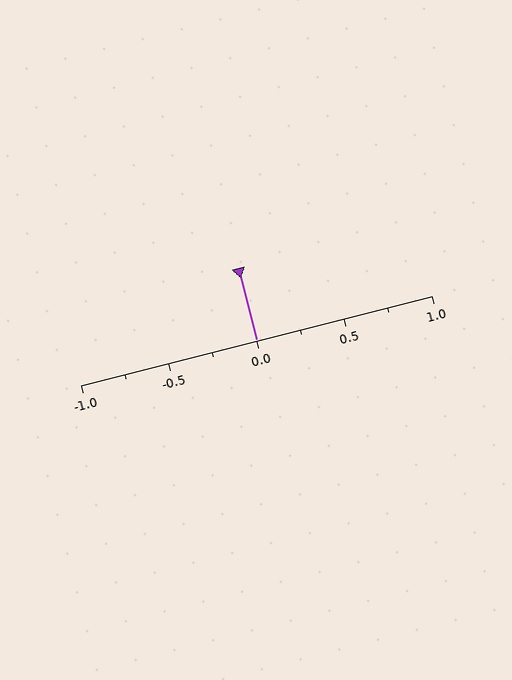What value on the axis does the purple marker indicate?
The marker indicates approximately 0.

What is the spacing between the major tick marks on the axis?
The major ticks are spaced 0.5 apart.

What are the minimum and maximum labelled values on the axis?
The axis runs from -1.0 to 1.0.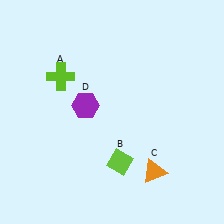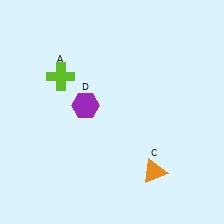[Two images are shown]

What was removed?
The lime diamond (B) was removed in Image 2.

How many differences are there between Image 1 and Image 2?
There is 1 difference between the two images.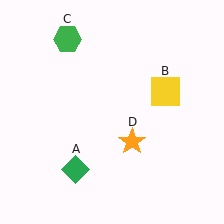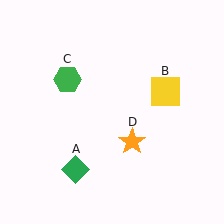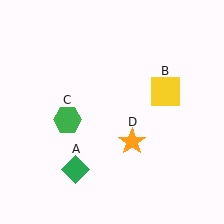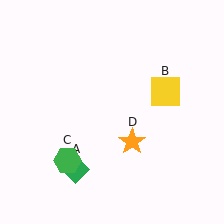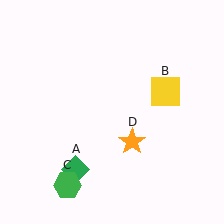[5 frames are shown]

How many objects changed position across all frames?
1 object changed position: green hexagon (object C).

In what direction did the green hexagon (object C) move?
The green hexagon (object C) moved down.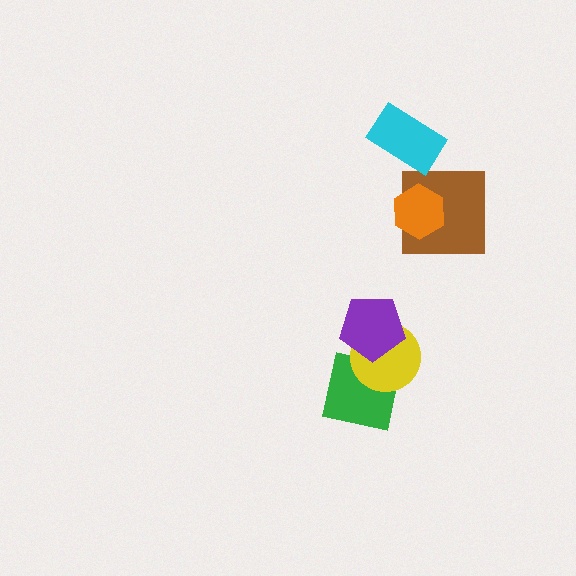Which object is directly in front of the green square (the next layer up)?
The yellow circle is directly in front of the green square.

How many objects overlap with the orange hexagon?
1 object overlaps with the orange hexagon.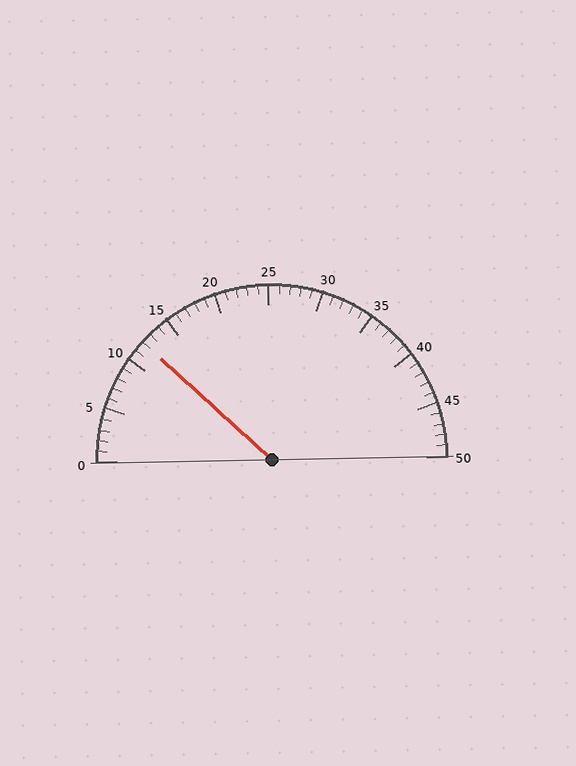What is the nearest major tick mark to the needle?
The nearest major tick mark is 10.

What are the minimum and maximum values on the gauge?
The gauge ranges from 0 to 50.